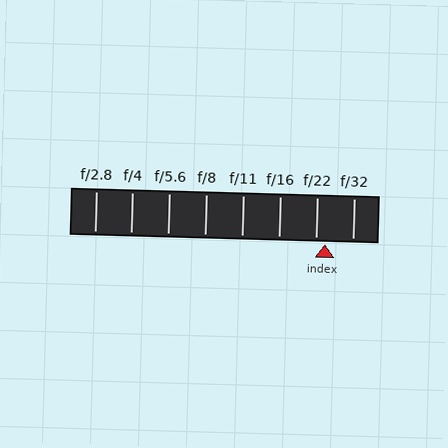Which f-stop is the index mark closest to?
The index mark is closest to f/22.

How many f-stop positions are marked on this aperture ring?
There are 8 f-stop positions marked.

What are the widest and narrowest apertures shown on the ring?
The widest aperture shown is f/2.8 and the narrowest is f/32.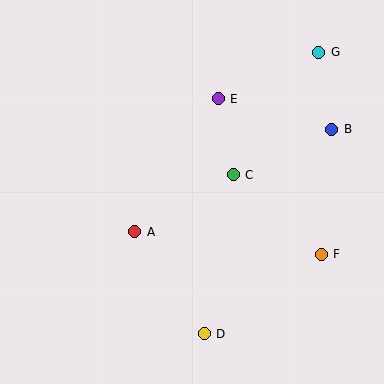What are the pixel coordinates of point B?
Point B is at (332, 129).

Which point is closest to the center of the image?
Point C at (233, 175) is closest to the center.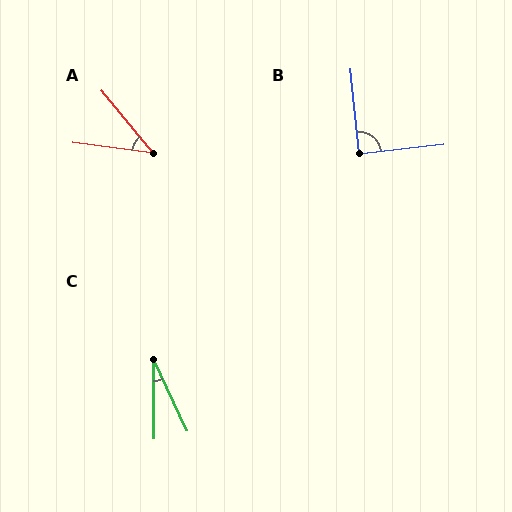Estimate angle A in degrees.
Approximately 43 degrees.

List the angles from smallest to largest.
C (25°), A (43°), B (89°).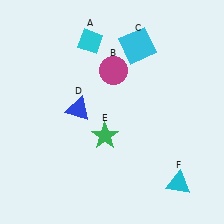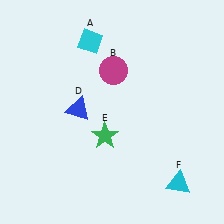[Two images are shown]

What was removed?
The cyan square (C) was removed in Image 2.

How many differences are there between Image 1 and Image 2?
There is 1 difference between the two images.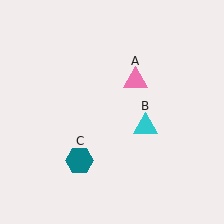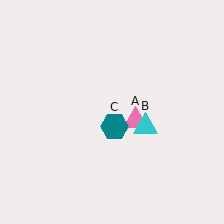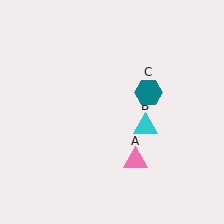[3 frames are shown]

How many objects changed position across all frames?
2 objects changed position: pink triangle (object A), teal hexagon (object C).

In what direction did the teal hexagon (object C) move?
The teal hexagon (object C) moved up and to the right.